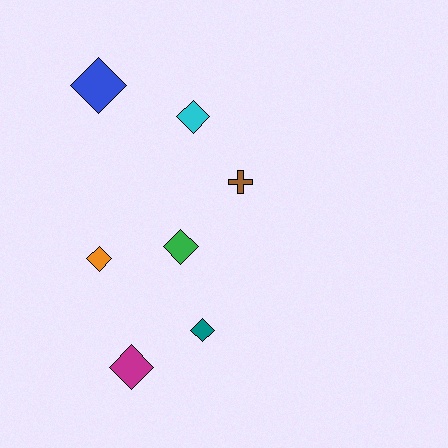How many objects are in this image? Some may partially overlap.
There are 7 objects.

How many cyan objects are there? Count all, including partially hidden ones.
There is 1 cyan object.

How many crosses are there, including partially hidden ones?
There is 1 cross.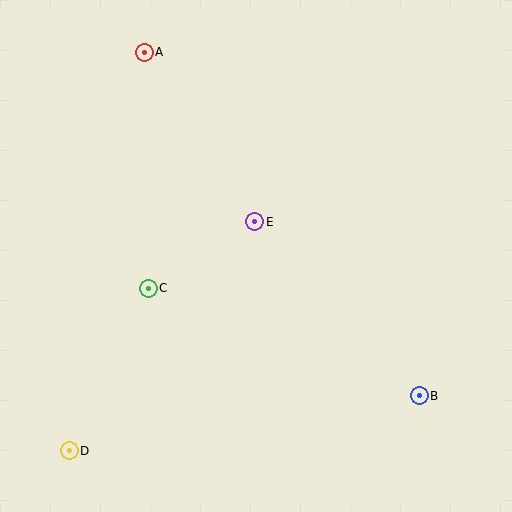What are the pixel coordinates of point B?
Point B is at (419, 396).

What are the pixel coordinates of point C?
Point C is at (148, 288).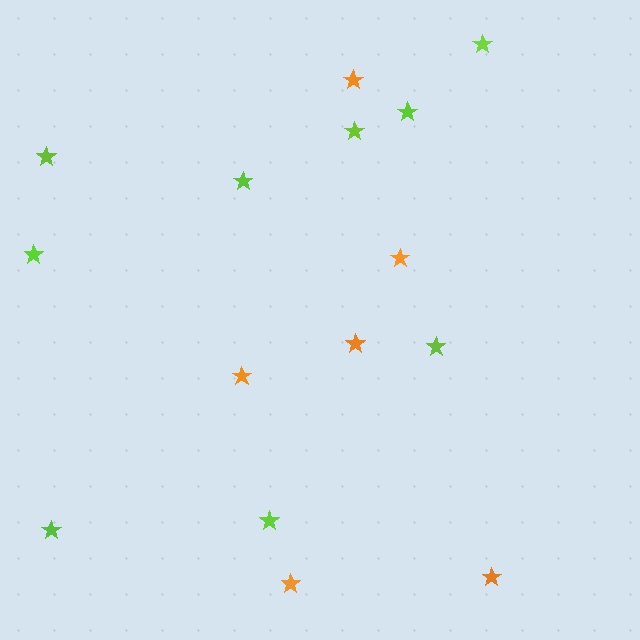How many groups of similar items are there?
There are 2 groups: one group of lime stars (9) and one group of orange stars (6).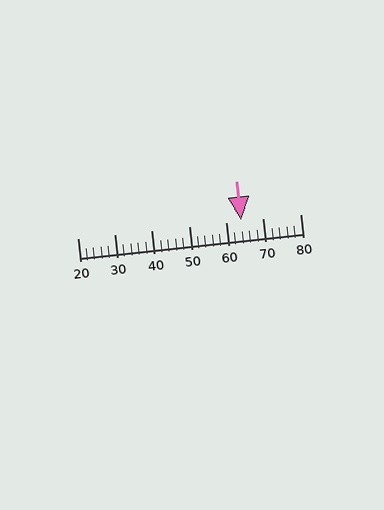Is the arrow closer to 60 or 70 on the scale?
The arrow is closer to 60.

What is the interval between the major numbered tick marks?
The major tick marks are spaced 10 units apart.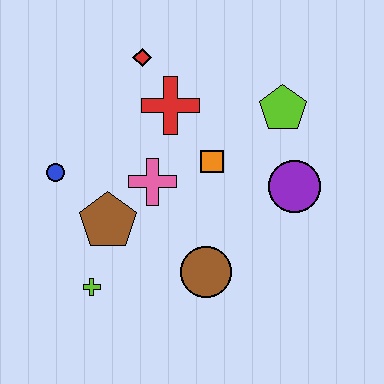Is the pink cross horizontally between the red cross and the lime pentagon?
No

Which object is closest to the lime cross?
The brown pentagon is closest to the lime cross.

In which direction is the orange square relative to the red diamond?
The orange square is below the red diamond.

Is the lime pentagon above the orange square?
Yes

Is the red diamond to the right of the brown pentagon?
Yes